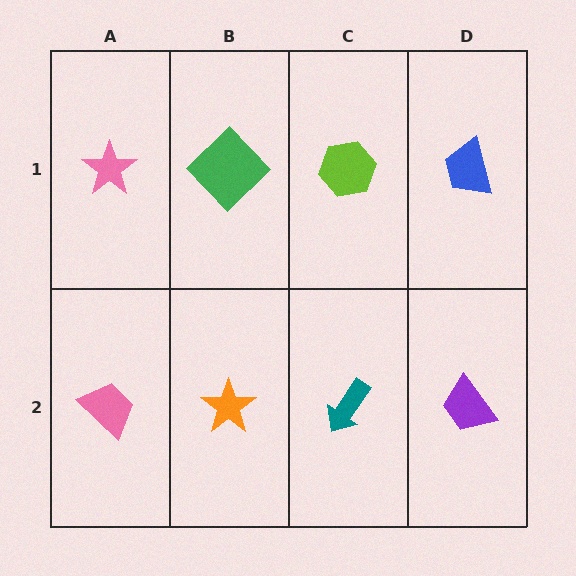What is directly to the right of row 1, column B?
A lime hexagon.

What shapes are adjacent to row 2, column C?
A lime hexagon (row 1, column C), an orange star (row 2, column B), a purple trapezoid (row 2, column D).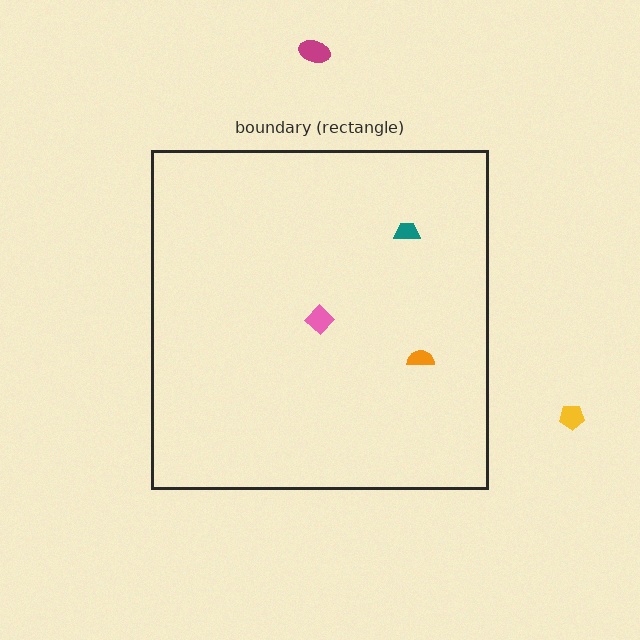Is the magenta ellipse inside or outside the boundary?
Outside.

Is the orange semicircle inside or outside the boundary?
Inside.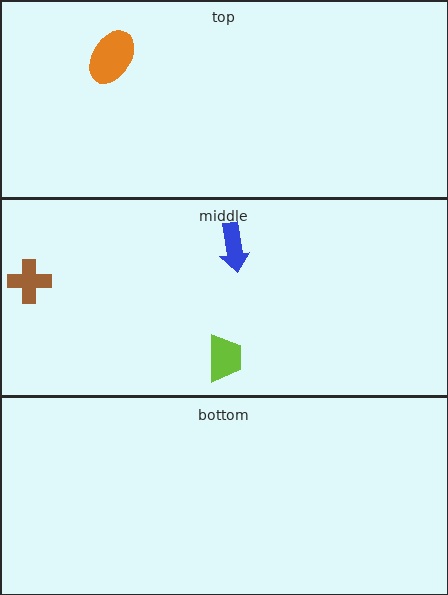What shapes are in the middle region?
The blue arrow, the lime trapezoid, the brown cross.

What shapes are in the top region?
The orange ellipse.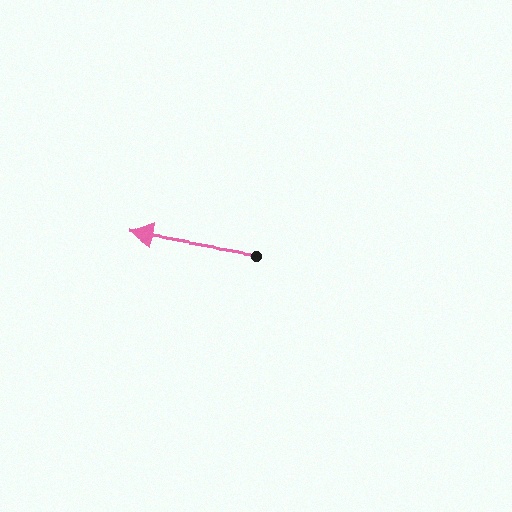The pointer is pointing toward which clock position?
Roughly 9 o'clock.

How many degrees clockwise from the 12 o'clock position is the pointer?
Approximately 279 degrees.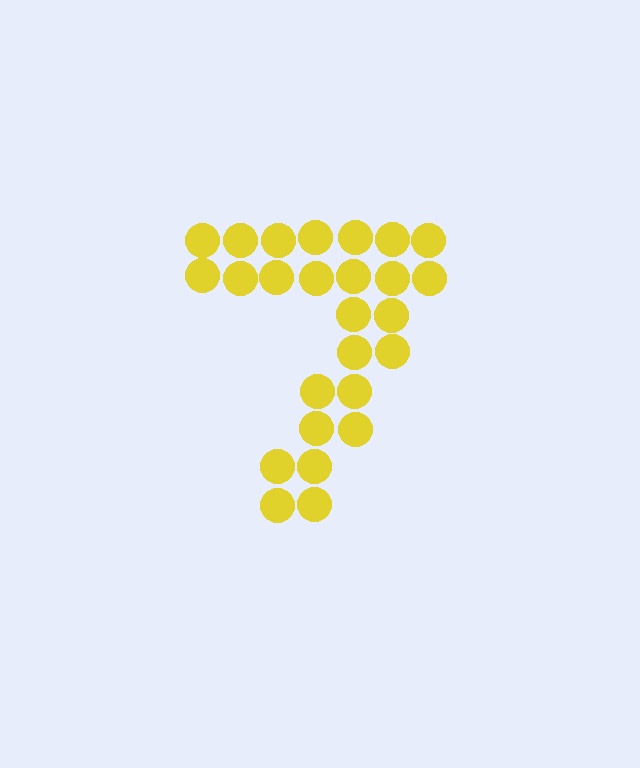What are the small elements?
The small elements are circles.